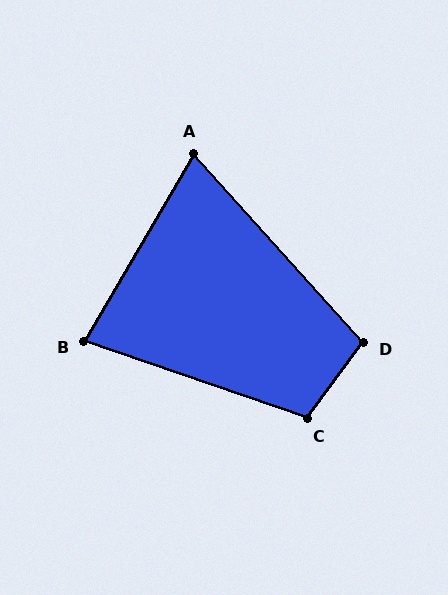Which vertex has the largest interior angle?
C, at approximately 108 degrees.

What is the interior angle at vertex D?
Approximately 101 degrees (obtuse).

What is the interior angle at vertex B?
Approximately 79 degrees (acute).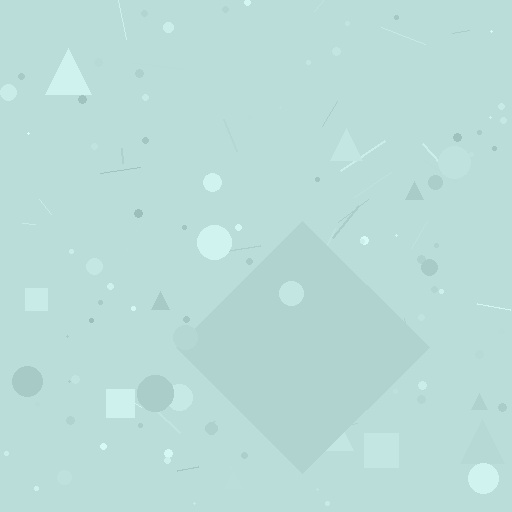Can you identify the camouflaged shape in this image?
The camouflaged shape is a diamond.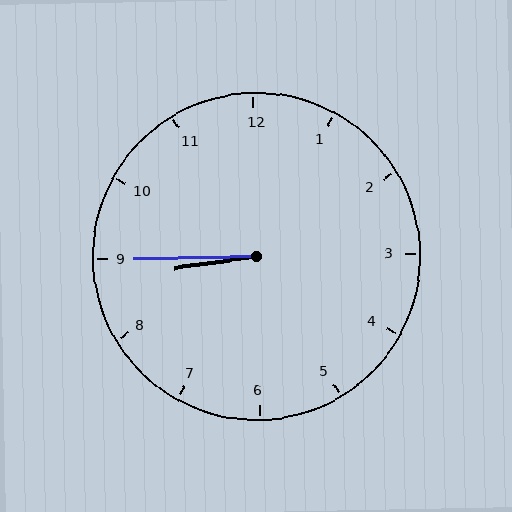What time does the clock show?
8:45.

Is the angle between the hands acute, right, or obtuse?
It is acute.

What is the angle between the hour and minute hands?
Approximately 8 degrees.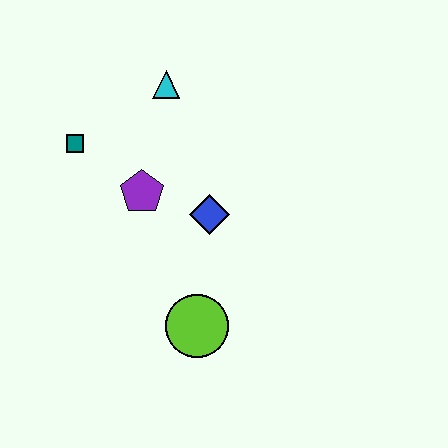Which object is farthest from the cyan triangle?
The lime circle is farthest from the cyan triangle.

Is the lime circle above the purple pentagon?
No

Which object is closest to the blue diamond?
The purple pentagon is closest to the blue diamond.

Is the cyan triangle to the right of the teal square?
Yes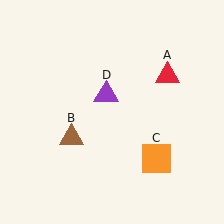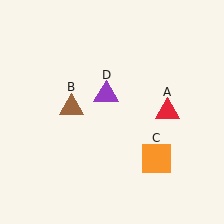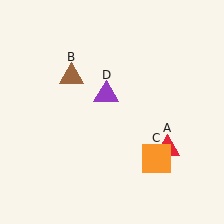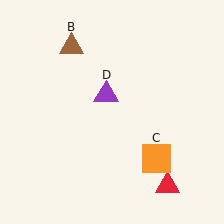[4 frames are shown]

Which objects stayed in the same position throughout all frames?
Orange square (object C) and purple triangle (object D) remained stationary.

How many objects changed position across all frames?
2 objects changed position: red triangle (object A), brown triangle (object B).